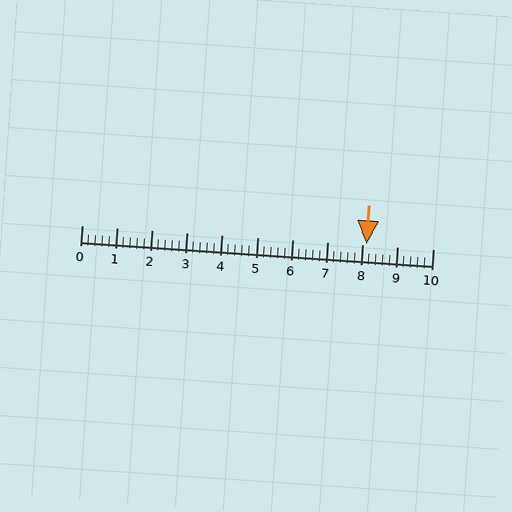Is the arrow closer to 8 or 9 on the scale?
The arrow is closer to 8.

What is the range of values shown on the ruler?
The ruler shows values from 0 to 10.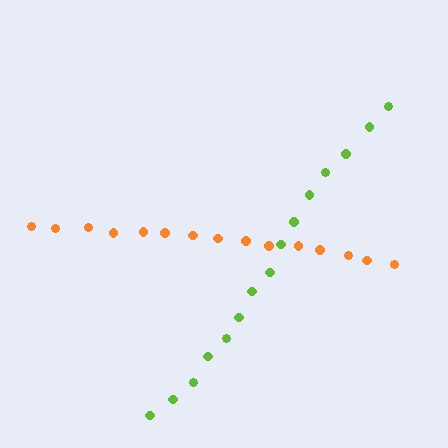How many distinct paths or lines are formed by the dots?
There are 2 distinct paths.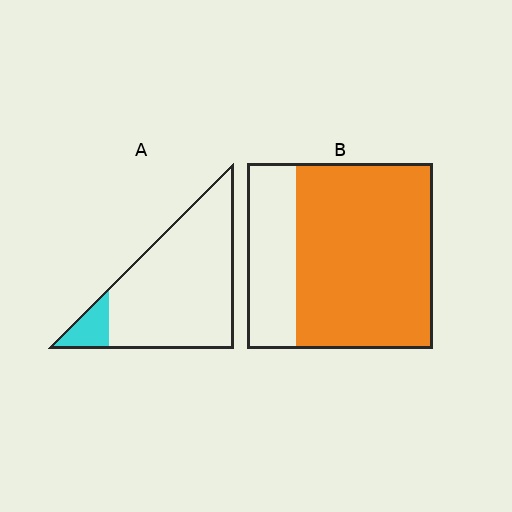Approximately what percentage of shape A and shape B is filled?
A is approximately 10% and B is approximately 75%.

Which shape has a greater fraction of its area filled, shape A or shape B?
Shape B.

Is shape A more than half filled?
No.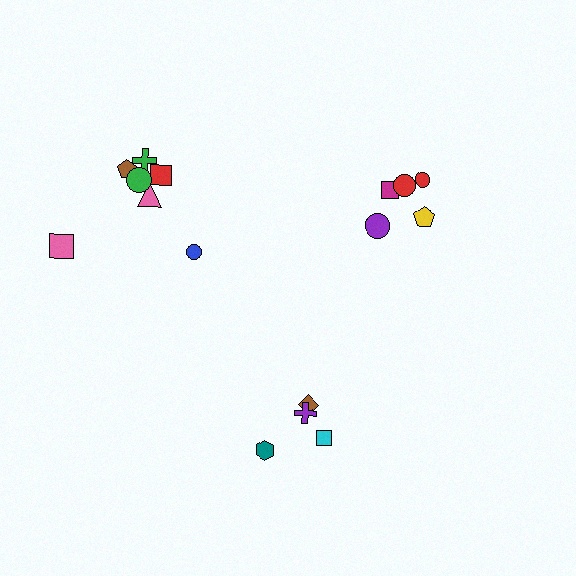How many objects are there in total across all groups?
There are 16 objects.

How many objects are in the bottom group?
There are 4 objects.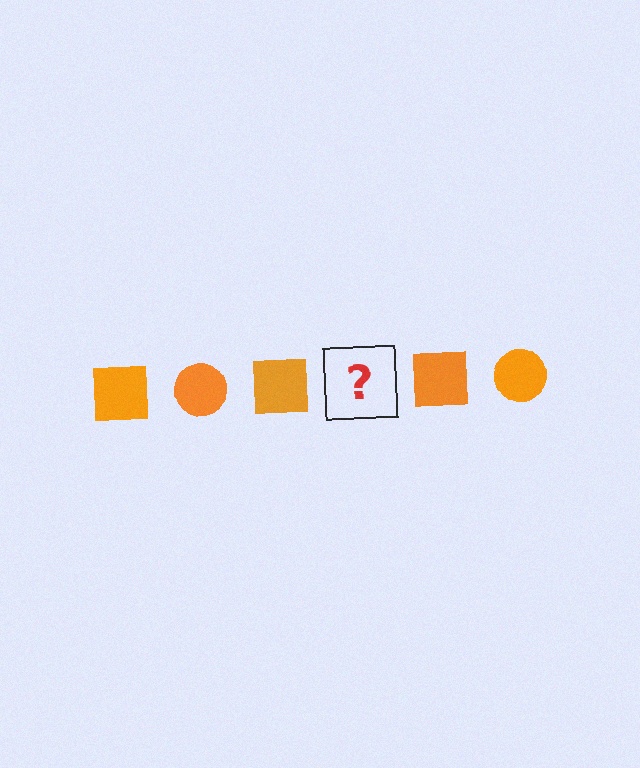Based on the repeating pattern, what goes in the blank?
The blank should be an orange circle.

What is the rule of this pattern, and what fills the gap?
The rule is that the pattern cycles through square, circle shapes in orange. The gap should be filled with an orange circle.